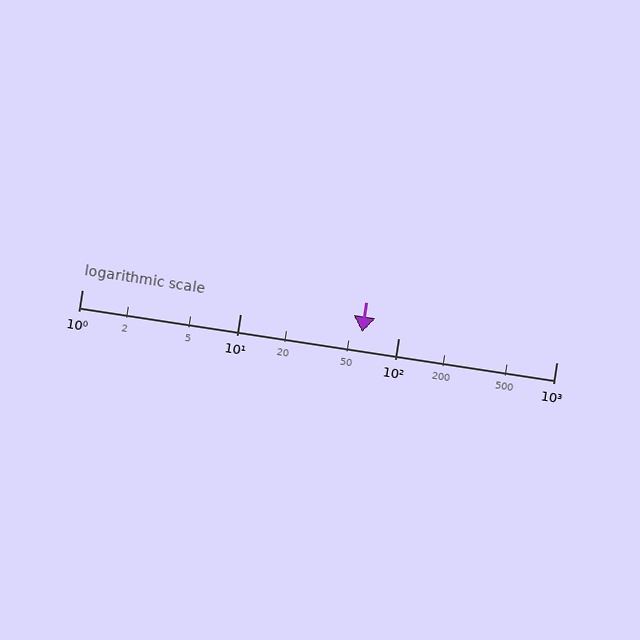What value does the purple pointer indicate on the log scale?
The pointer indicates approximately 59.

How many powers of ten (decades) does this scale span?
The scale spans 3 decades, from 1 to 1000.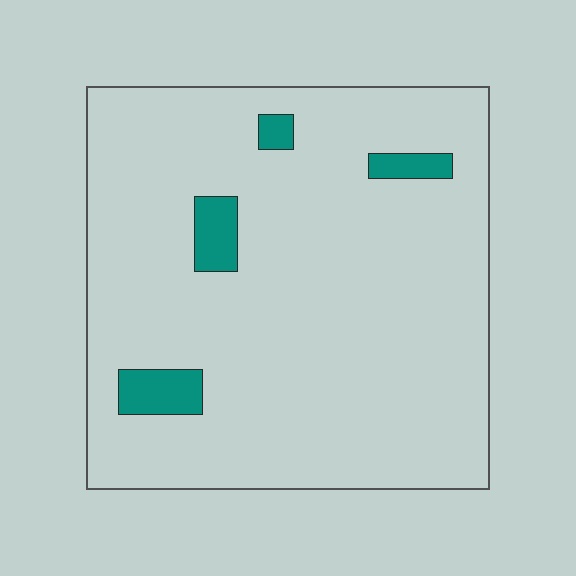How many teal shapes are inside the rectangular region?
4.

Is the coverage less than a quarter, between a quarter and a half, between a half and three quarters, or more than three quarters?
Less than a quarter.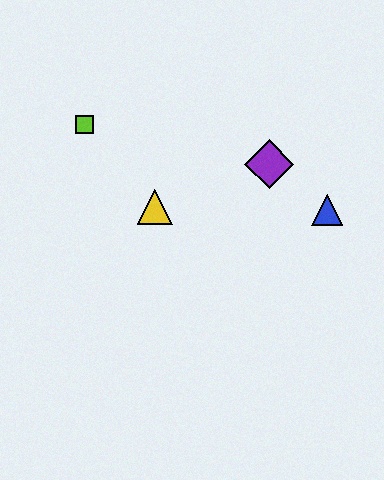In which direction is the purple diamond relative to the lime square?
The purple diamond is to the right of the lime square.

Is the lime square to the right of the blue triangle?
No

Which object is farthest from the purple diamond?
The lime square is farthest from the purple diamond.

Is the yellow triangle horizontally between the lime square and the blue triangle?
Yes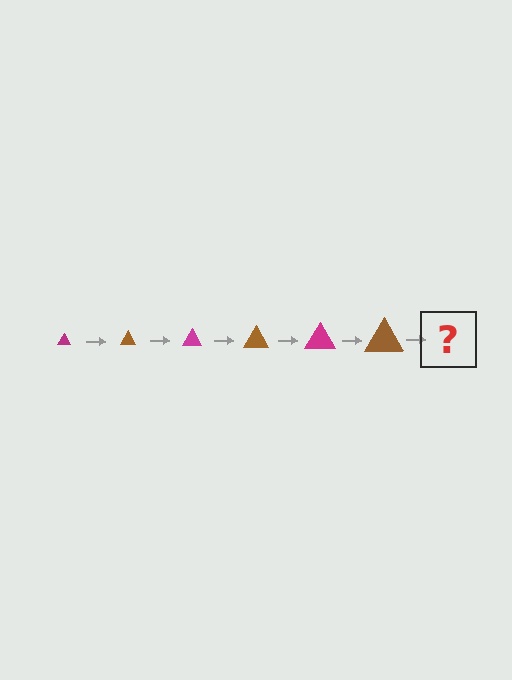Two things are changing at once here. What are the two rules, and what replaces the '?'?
The two rules are that the triangle grows larger each step and the color cycles through magenta and brown. The '?' should be a magenta triangle, larger than the previous one.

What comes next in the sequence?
The next element should be a magenta triangle, larger than the previous one.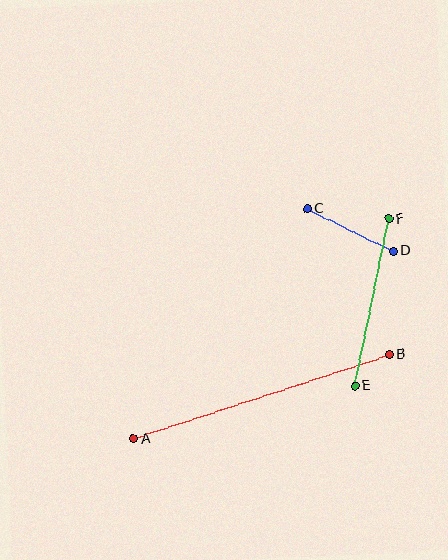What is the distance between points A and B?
The distance is approximately 270 pixels.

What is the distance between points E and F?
The distance is approximately 171 pixels.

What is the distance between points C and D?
The distance is approximately 96 pixels.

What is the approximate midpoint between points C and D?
The midpoint is at approximately (350, 230) pixels.